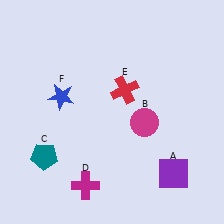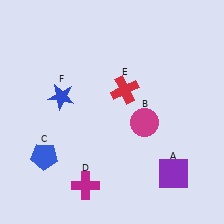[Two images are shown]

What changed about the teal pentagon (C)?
In Image 1, C is teal. In Image 2, it changed to blue.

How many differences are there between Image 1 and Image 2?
There is 1 difference between the two images.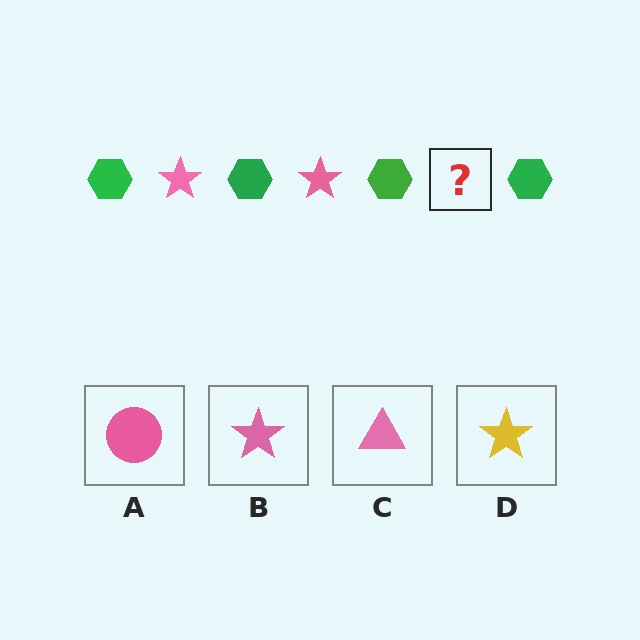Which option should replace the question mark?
Option B.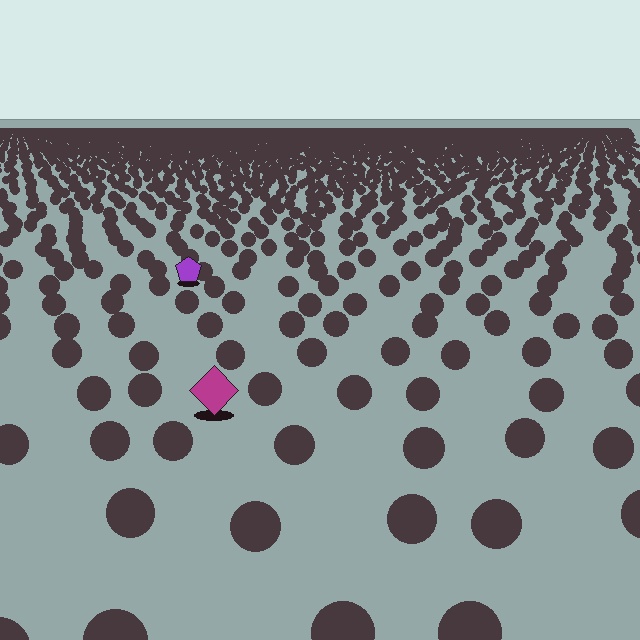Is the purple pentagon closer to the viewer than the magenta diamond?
No. The magenta diamond is closer — you can tell from the texture gradient: the ground texture is coarser near it.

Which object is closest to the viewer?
The magenta diamond is closest. The texture marks near it are larger and more spread out.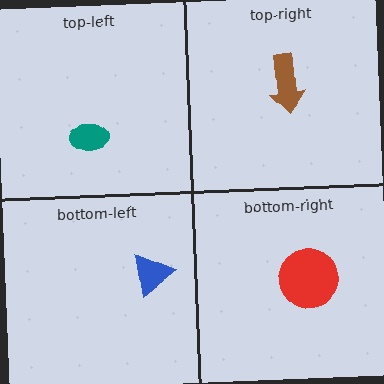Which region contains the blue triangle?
The bottom-left region.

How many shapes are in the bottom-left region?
1.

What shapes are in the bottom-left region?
The blue triangle.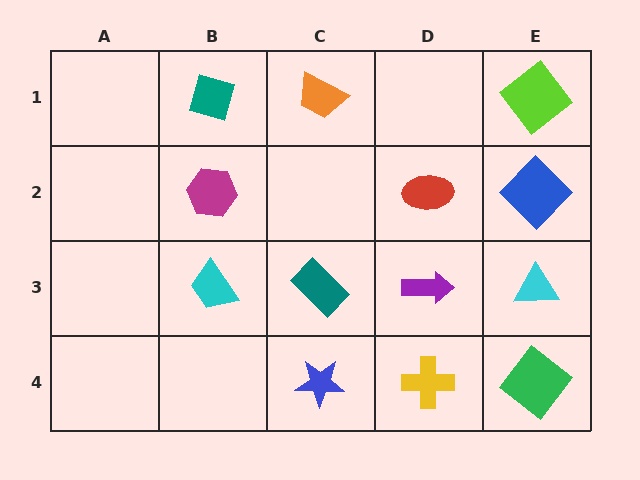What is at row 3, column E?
A cyan triangle.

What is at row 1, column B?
A teal diamond.